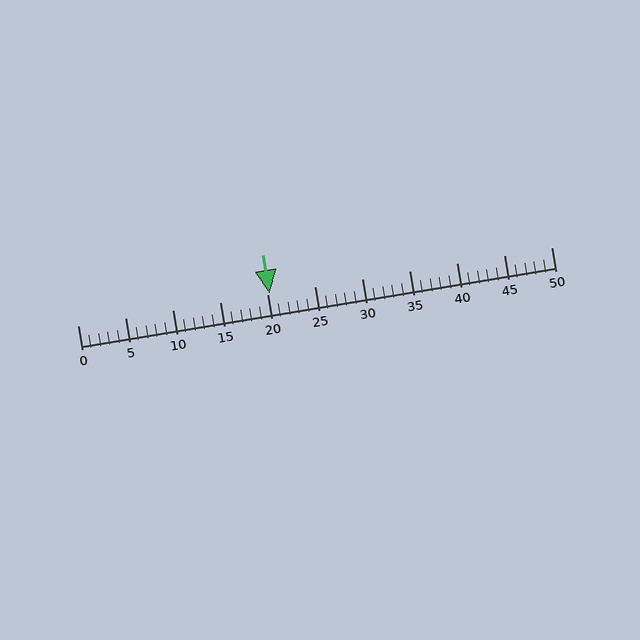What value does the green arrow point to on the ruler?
The green arrow points to approximately 20.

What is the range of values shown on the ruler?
The ruler shows values from 0 to 50.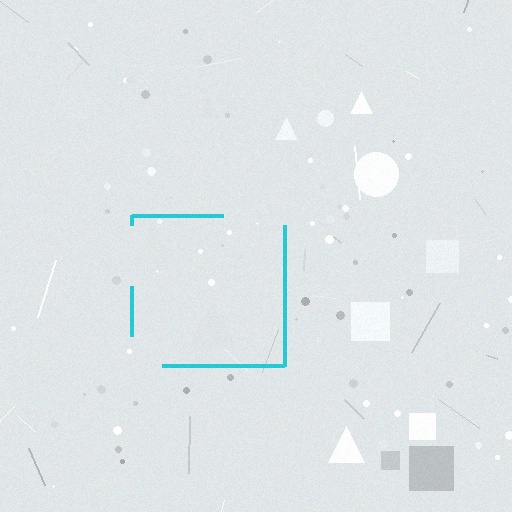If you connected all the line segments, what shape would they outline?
They would outline a square.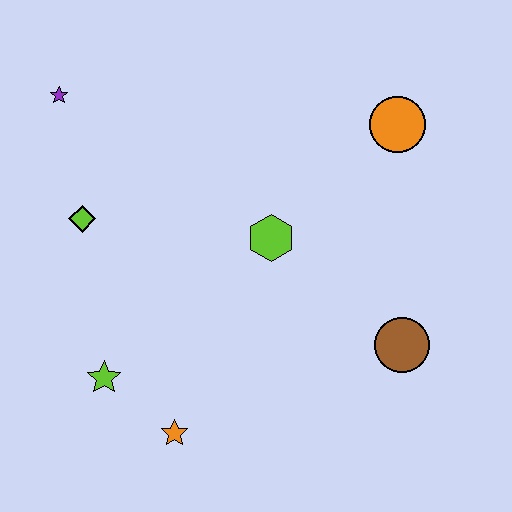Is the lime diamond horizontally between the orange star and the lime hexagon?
No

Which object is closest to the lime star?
The orange star is closest to the lime star.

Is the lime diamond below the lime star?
No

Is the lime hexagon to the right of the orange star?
Yes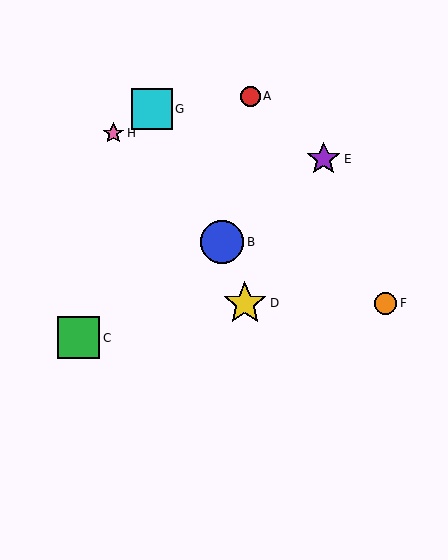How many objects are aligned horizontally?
2 objects (D, F) are aligned horizontally.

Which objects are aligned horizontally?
Objects D, F are aligned horizontally.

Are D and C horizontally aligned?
No, D is at y≈303 and C is at y≈338.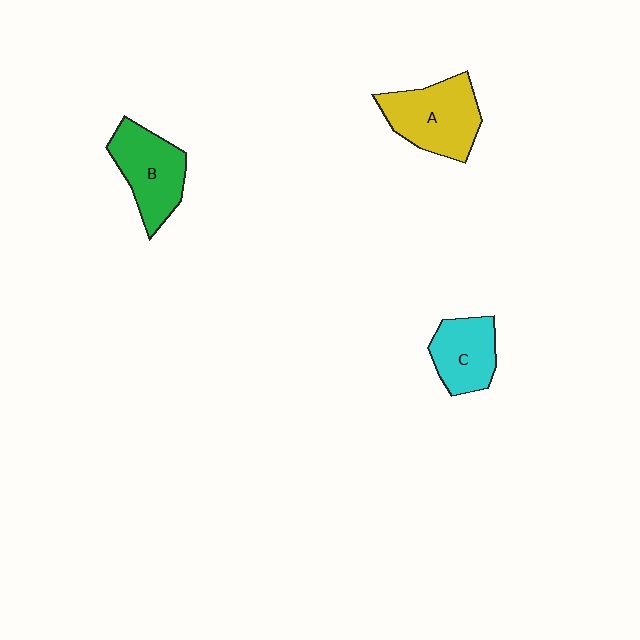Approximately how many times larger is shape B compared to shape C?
Approximately 1.2 times.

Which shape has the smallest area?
Shape C (cyan).